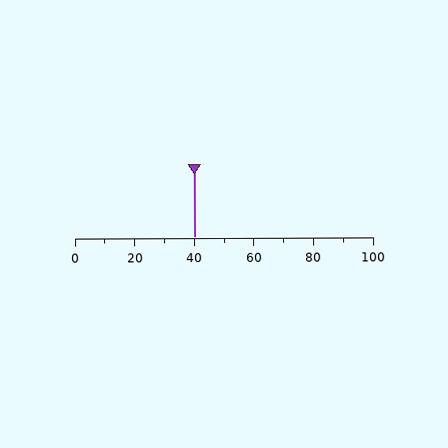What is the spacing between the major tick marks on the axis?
The major ticks are spaced 20 apart.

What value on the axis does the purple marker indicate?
The marker indicates approximately 40.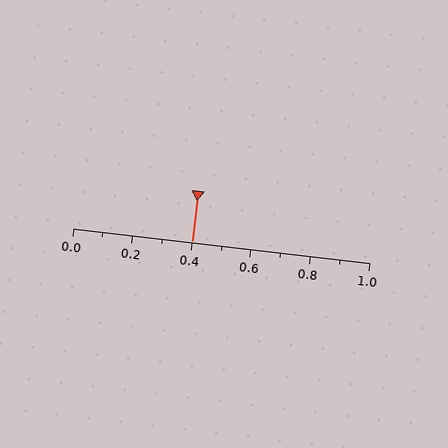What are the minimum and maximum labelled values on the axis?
The axis runs from 0.0 to 1.0.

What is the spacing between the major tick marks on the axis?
The major ticks are spaced 0.2 apart.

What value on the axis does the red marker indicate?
The marker indicates approximately 0.4.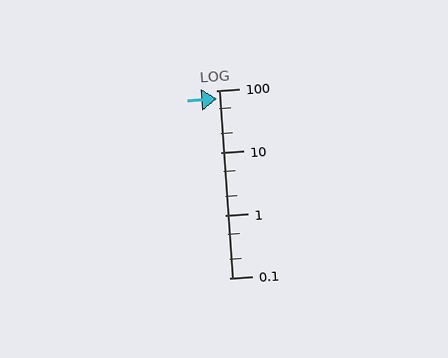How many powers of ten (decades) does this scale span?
The scale spans 3 decades, from 0.1 to 100.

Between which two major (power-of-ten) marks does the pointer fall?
The pointer is between 10 and 100.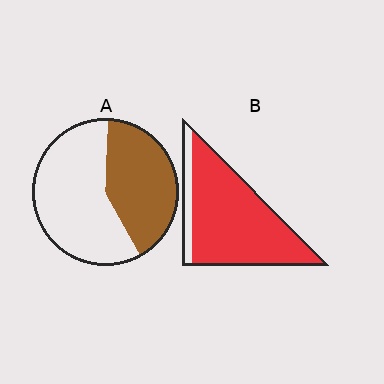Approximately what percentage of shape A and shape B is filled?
A is approximately 40% and B is approximately 85%.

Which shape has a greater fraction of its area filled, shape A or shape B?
Shape B.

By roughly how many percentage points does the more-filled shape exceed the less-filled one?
By roughly 45 percentage points (B over A).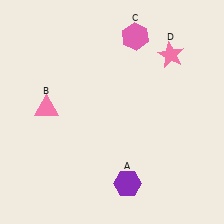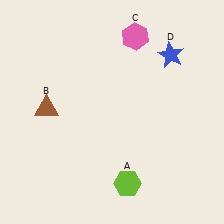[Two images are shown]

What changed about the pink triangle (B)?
In Image 1, B is pink. In Image 2, it changed to brown.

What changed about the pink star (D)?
In Image 1, D is pink. In Image 2, it changed to blue.